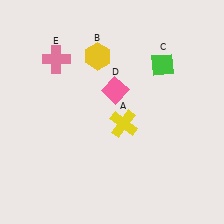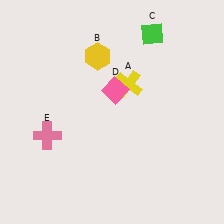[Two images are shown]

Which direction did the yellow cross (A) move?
The yellow cross (A) moved up.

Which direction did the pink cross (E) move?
The pink cross (E) moved down.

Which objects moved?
The objects that moved are: the yellow cross (A), the green diamond (C), the pink cross (E).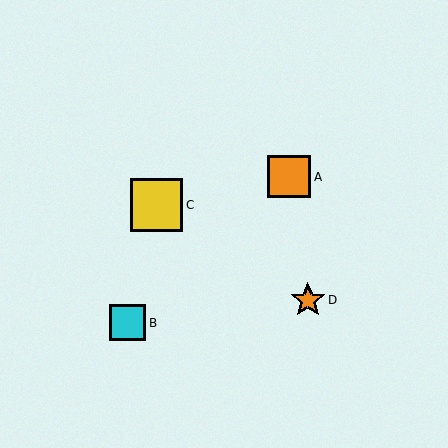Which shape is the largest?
The yellow square (labeled C) is the largest.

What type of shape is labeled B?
Shape B is a cyan square.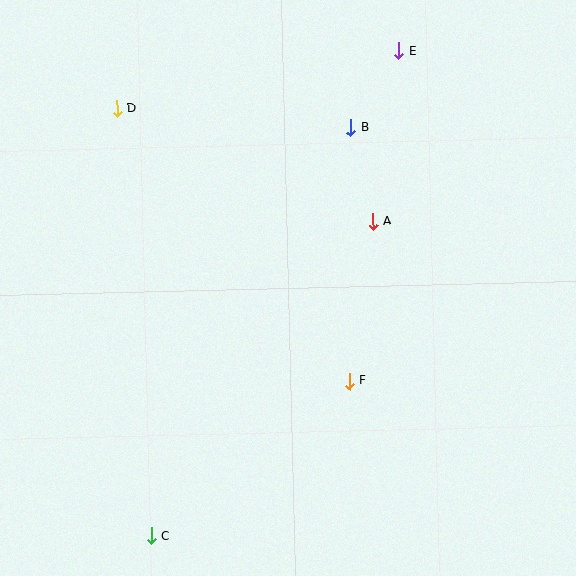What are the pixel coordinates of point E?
Point E is at (399, 51).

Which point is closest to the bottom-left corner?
Point C is closest to the bottom-left corner.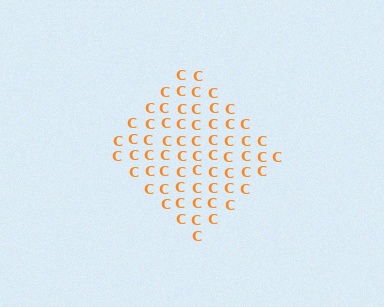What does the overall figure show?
The overall figure shows a diamond.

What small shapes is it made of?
It is made of small letter C's.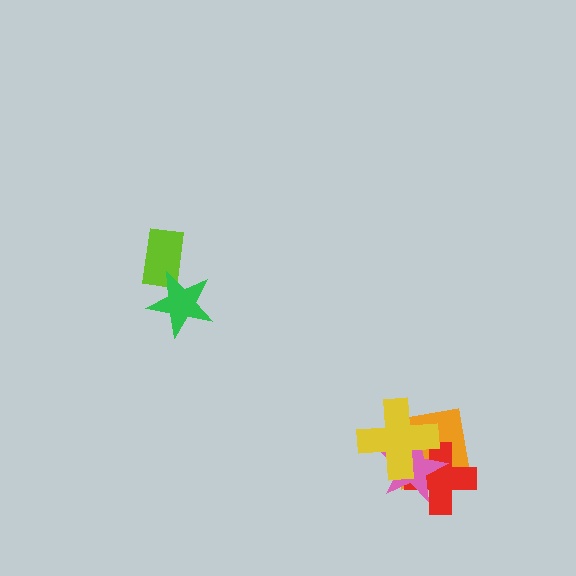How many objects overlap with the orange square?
3 objects overlap with the orange square.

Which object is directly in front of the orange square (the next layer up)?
The red cross is directly in front of the orange square.